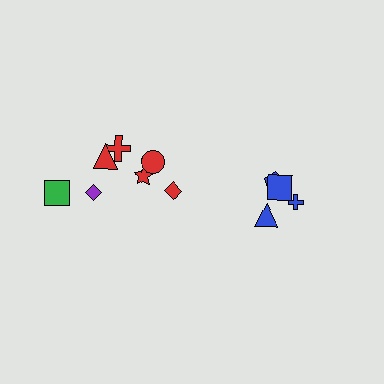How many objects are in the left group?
There are 7 objects.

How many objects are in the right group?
There are 4 objects.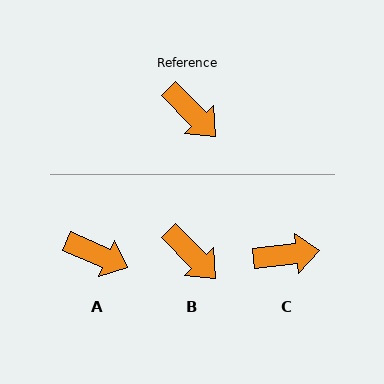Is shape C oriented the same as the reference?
No, it is off by about 52 degrees.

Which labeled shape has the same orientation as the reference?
B.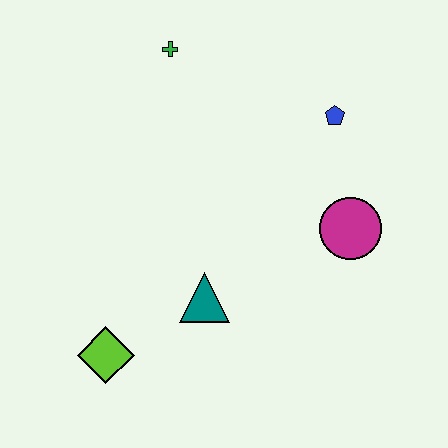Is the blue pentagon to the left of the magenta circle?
Yes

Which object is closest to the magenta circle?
The blue pentagon is closest to the magenta circle.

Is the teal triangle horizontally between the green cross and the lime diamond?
No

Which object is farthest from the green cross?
The lime diamond is farthest from the green cross.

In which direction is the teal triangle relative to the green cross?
The teal triangle is below the green cross.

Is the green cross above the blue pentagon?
Yes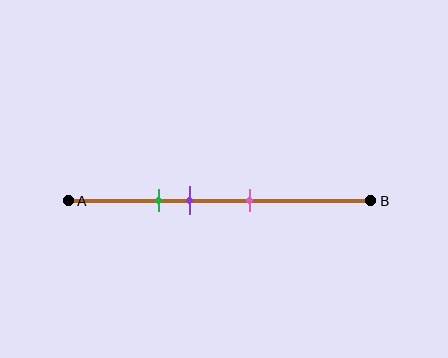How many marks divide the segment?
There are 3 marks dividing the segment.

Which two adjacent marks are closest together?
The green and purple marks are the closest adjacent pair.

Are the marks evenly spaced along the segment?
Yes, the marks are approximately evenly spaced.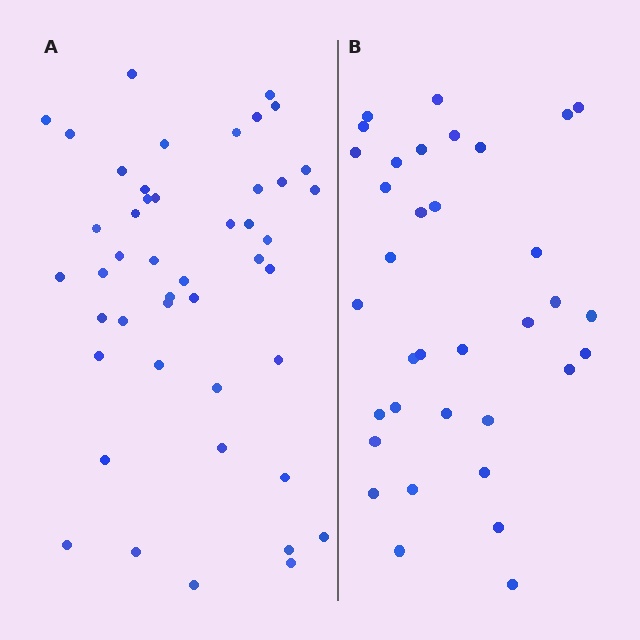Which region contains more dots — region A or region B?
Region A (the left region) has more dots.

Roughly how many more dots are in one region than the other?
Region A has roughly 12 or so more dots than region B.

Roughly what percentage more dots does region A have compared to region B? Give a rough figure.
About 30% more.